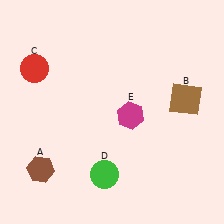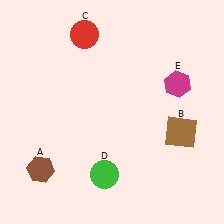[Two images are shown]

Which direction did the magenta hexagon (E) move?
The magenta hexagon (E) moved right.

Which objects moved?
The objects that moved are: the brown square (B), the red circle (C), the magenta hexagon (E).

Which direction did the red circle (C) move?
The red circle (C) moved right.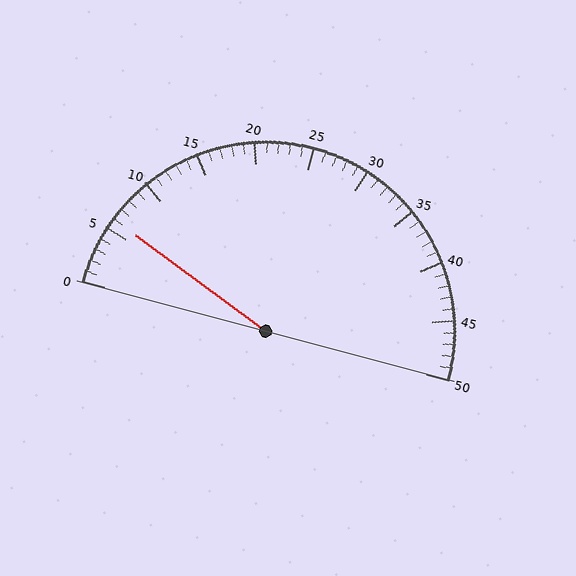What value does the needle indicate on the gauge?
The needle indicates approximately 6.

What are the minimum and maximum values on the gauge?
The gauge ranges from 0 to 50.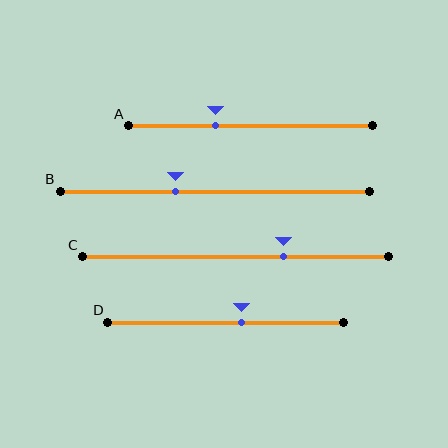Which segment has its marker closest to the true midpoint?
Segment D has its marker closest to the true midpoint.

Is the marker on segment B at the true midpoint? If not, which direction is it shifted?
No, the marker on segment B is shifted to the left by about 13% of the segment length.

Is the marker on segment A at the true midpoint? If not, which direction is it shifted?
No, the marker on segment A is shifted to the left by about 15% of the segment length.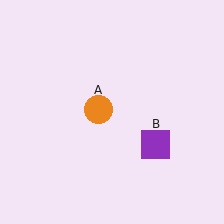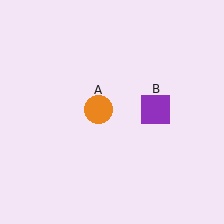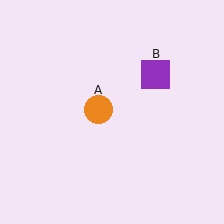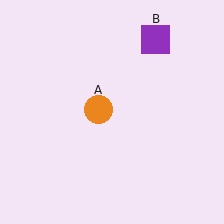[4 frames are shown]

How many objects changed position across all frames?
1 object changed position: purple square (object B).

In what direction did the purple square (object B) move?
The purple square (object B) moved up.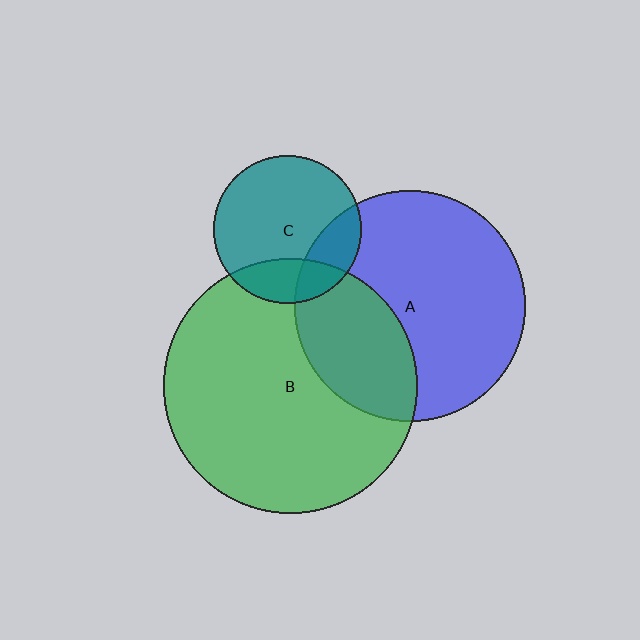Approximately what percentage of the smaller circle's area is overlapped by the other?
Approximately 30%.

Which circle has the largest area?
Circle B (green).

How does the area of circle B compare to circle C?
Approximately 2.9 times.